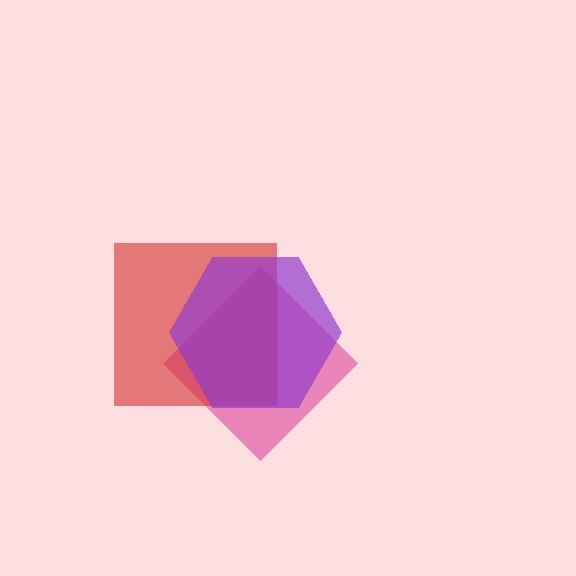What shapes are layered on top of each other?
The layered shapes are: a magenta diamond, a red square, a purple hexagon.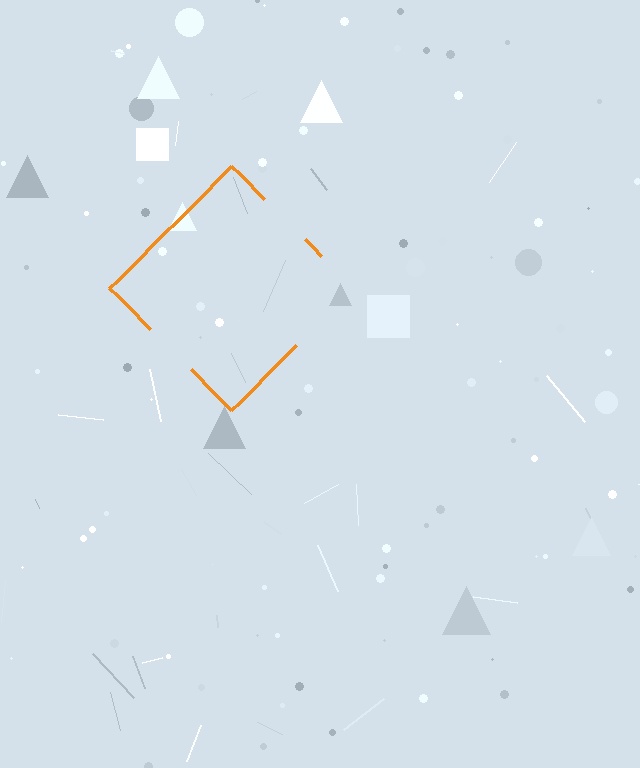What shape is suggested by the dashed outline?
The dashed outline suggests a diamond.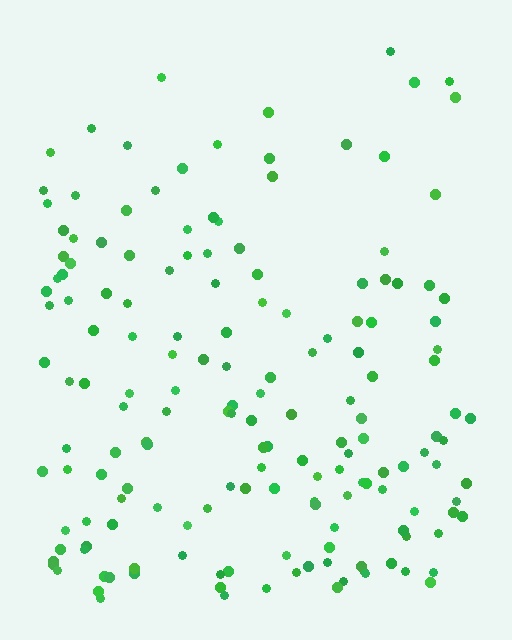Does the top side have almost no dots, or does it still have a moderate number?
Still a moderate number, just noticeably fewer than the bottom.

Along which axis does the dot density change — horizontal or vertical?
Vertical.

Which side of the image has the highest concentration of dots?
The bottom.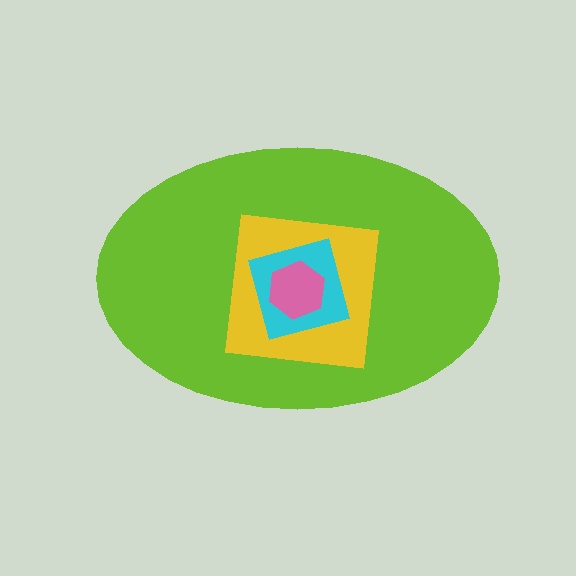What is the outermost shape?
The lime ellipse.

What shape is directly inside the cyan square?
The pink hexagon.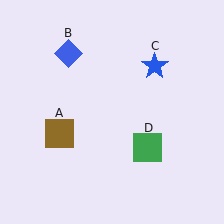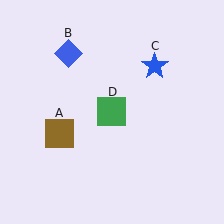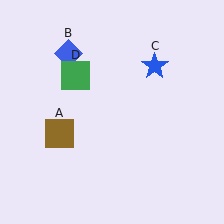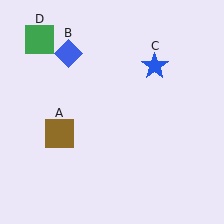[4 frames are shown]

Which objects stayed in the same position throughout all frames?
Brown square (object A) and blue diamond (object B) and blue star (object C) remained stationary.